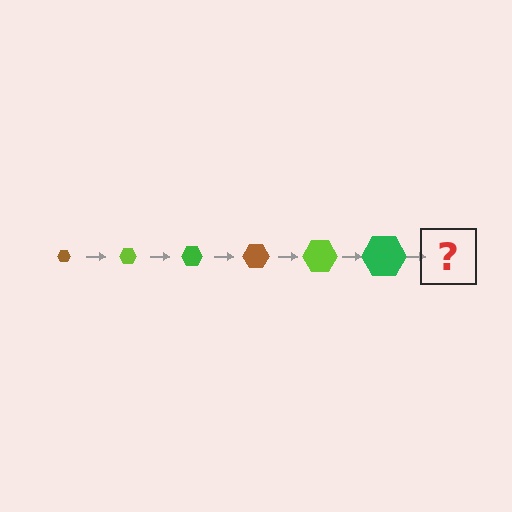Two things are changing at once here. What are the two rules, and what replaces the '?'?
The two rules are that the hexagon grows larger each step and the color cycles through brown, lime, and green. The '?' should be a brown hexagon, larger than the previous one.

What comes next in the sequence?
The next element should be a brown hexagon, larger than the previous one.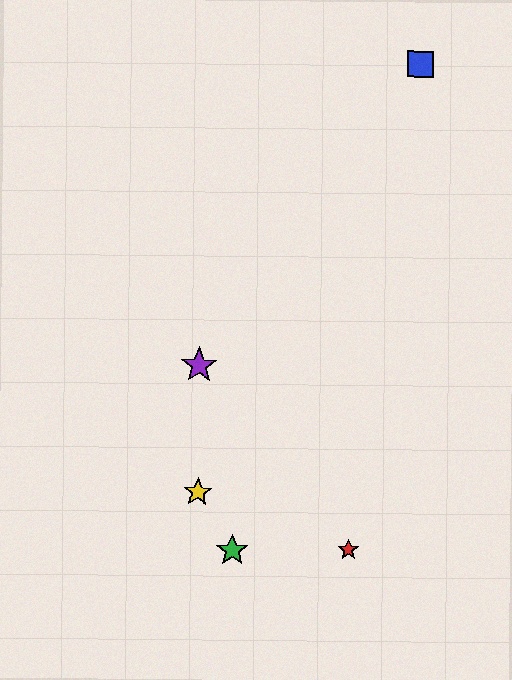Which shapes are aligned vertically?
The yellow star, the purple star are aligned vertically.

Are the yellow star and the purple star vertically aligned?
Yes, both are at x≈198.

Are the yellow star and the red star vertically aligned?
No, the yellow star is at x≈198 and the red star is at x≈348.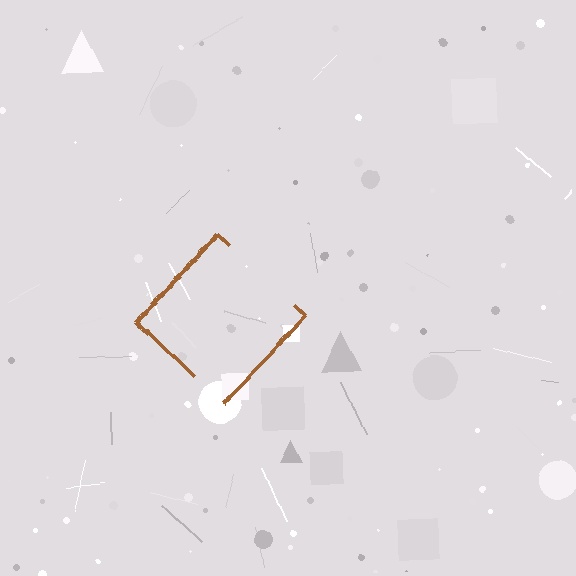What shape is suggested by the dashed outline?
The dashed outline suggests a diamond.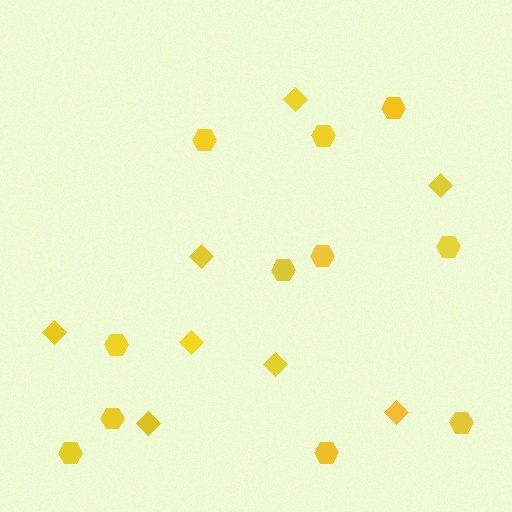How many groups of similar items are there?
There are 2 groups: one group of hexagons (11) and one group of diamonds (8).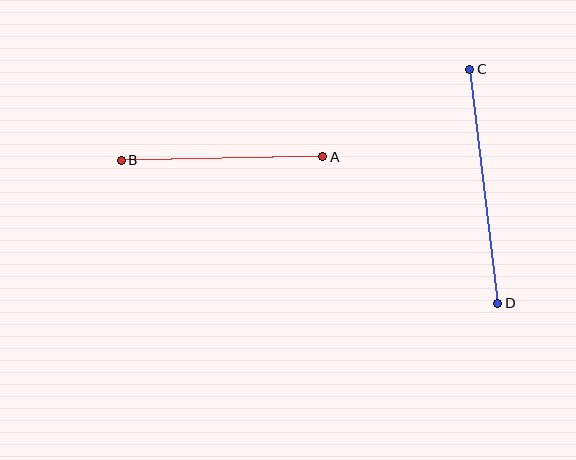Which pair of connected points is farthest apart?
Points C and D are farthest apart.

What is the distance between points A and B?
The distance is approximately 202 pixels.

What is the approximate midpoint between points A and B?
The midpoint is at approximately (222, 158) pixels.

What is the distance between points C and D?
The distance is approximately 236 pixels.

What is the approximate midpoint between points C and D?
The midpoint is at approximately (484, 186) pixels.